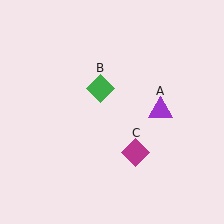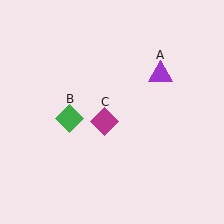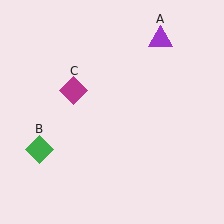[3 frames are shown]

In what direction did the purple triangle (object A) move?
The purple triangle (object A) moved up.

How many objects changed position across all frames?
3 objects changed position: purple triangle (object A), green diamond (object B), magenta diamond (object C).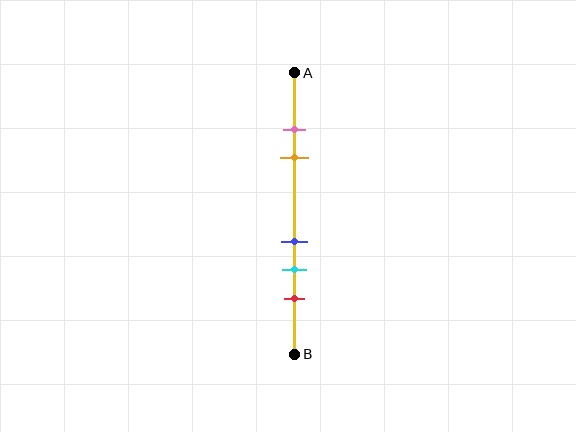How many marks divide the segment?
There are 5 marks dividing the segment.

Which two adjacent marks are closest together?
The pink and orange marks are the closest adjacent pair.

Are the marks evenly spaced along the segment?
No, the marks are not evenly spaced.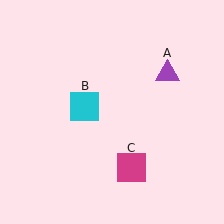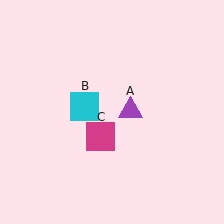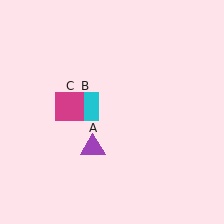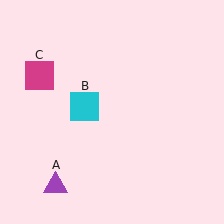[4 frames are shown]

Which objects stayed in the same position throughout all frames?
Cyan square (object B) remained stationary.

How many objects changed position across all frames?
2 objects changed position: purple triangle (object A), magenta square (object C).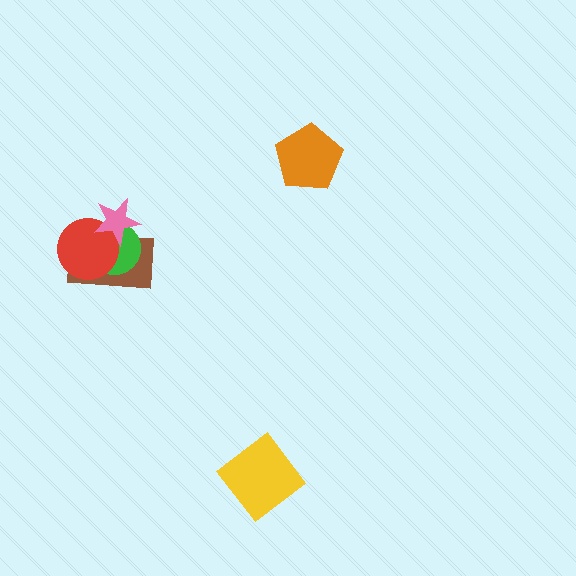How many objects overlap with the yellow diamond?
0 objects overlap with the yellow diamond.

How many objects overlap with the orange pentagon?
0 objects overlap with the orange pentagon.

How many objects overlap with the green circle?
3 objects overlap with the green circle.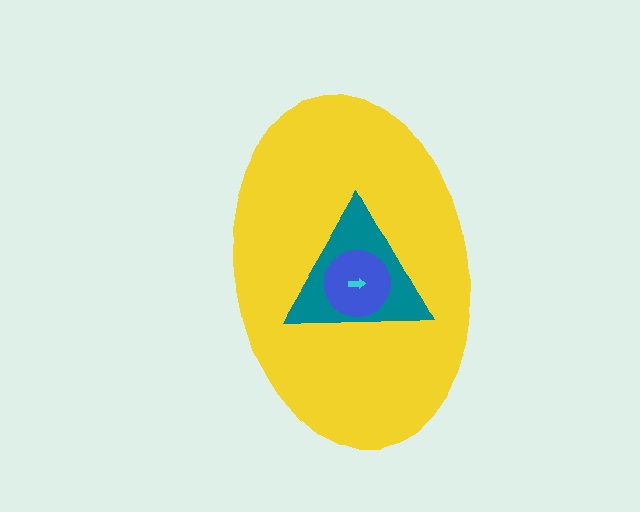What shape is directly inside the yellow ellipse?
The teal triangle.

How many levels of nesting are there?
4.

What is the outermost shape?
The yellow ellipse.